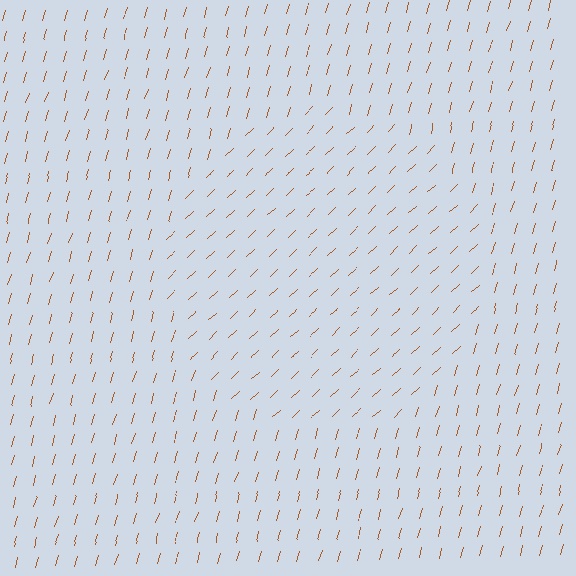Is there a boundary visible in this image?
Yes, there is a texture boundary formed by a change in line orientation.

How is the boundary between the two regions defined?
The boundary is defined purely by a change in line orientation (approximately 31 degrees difference). All lines are the same color and thickness.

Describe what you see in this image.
The image is filled with small brown line segments. A circle region in the image has lines oriented differently from the surrounding lines, creating a visible texture boundary.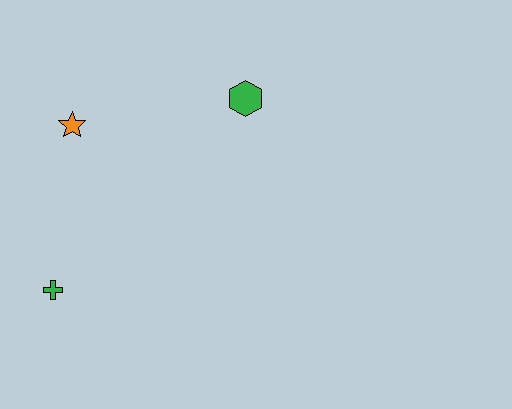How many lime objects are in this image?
There are no lime objects.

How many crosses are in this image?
There is 1 cross.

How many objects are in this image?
There are 3 objects.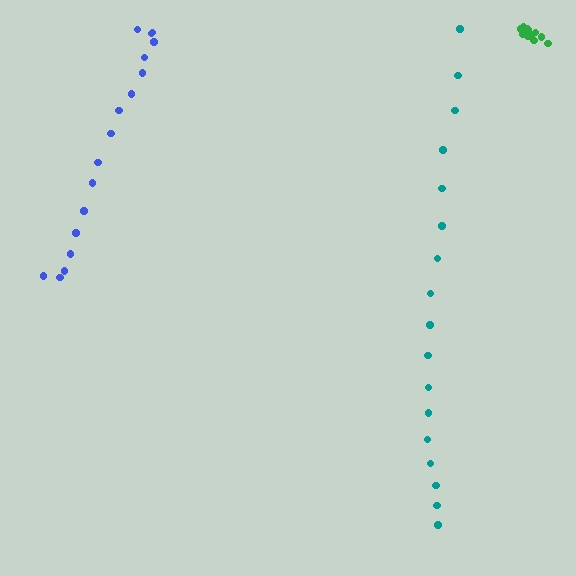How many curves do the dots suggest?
There are 3 distinct paths.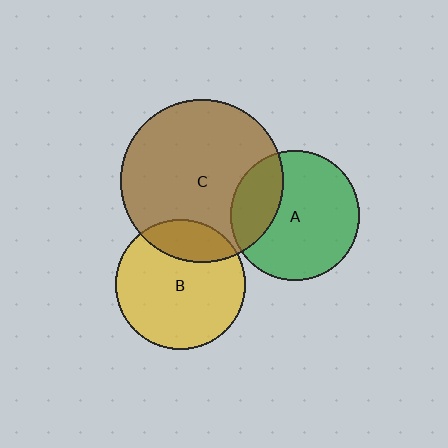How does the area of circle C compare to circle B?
Approximately 1.6 times.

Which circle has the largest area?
Circle C (brown).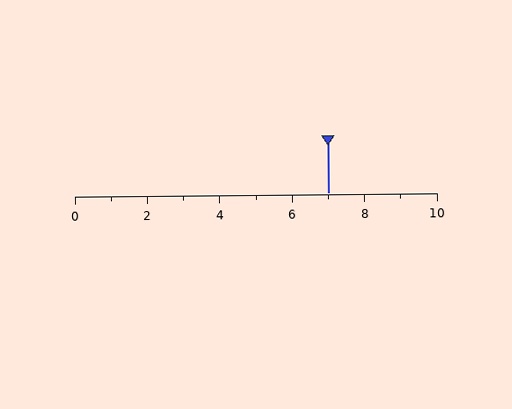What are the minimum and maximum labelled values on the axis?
The axis runs from 0 to 10.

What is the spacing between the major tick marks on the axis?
The major ticks are spaced 2 apart.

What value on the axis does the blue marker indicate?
The marker indicates approximately 7.